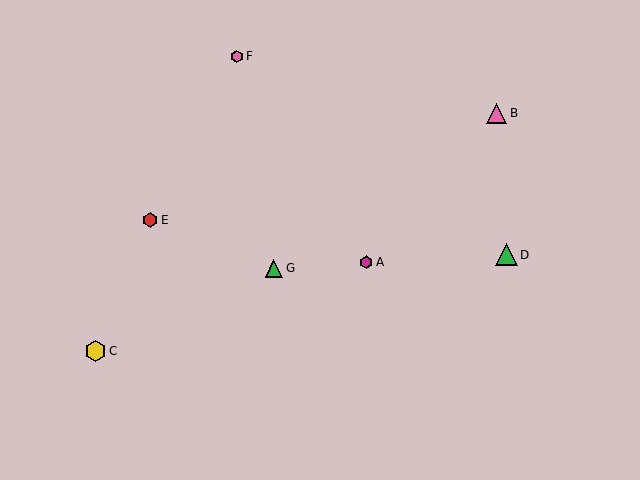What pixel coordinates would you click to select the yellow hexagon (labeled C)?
Click at (95, 351) to select the yellow hexagon C.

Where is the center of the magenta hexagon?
The center of the magenta hexagon is at (366, 262).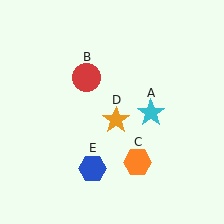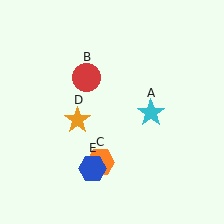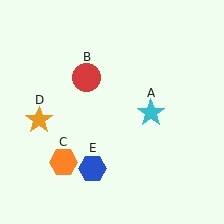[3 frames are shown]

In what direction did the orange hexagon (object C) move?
The orange hexagon (object C) moved left.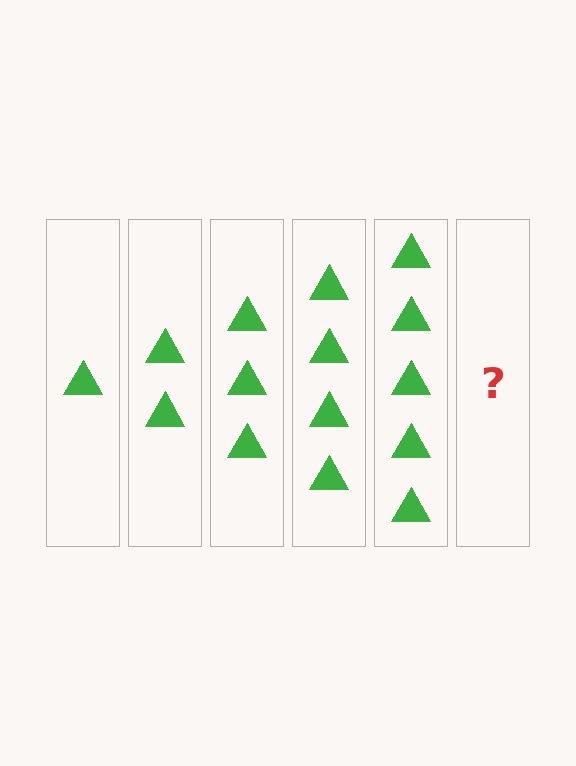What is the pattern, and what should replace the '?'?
The pattern is that each step adds one more triangle. The '?' should be 6 triangles.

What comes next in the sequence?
The next element should be 6 triangles.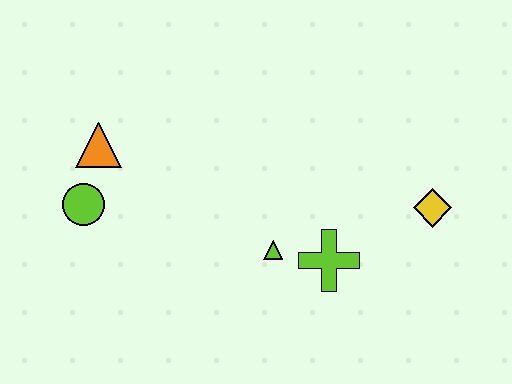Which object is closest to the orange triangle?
The lime circle is closest to the orange triangle.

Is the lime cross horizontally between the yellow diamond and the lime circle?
Yes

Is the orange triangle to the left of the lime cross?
Yes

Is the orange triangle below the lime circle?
No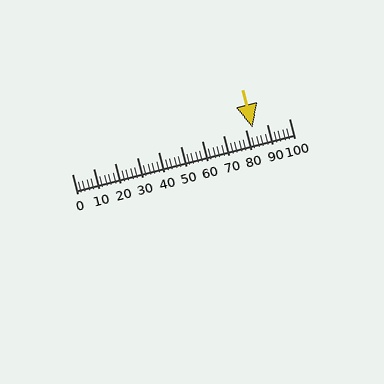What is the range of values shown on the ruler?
The ruler shows values from 0 to 100.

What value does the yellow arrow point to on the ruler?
The yellow arrow points to approximately 83.